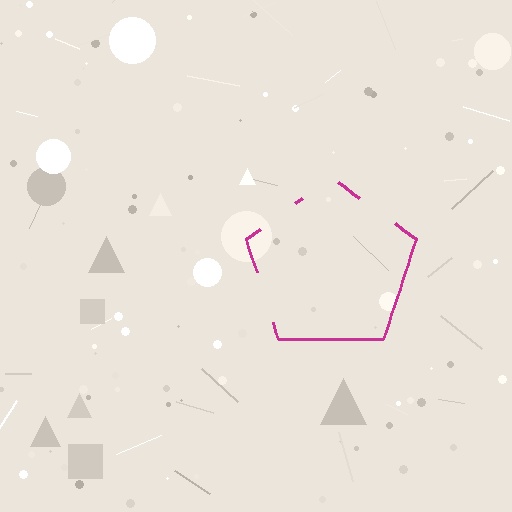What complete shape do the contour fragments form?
The contour fragments form a pentagon.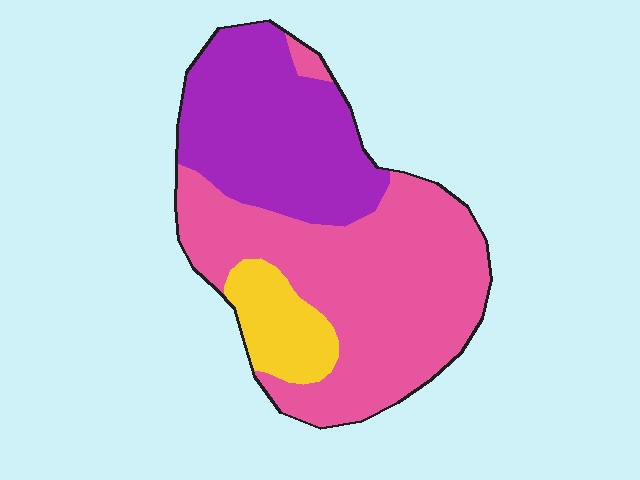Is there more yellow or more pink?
Pink.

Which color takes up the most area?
Pink, at roughly 55%.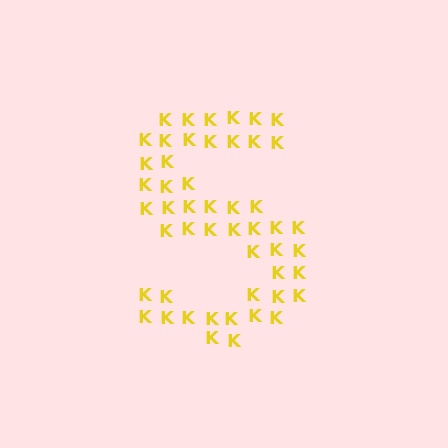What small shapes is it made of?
It is made of small letter K's.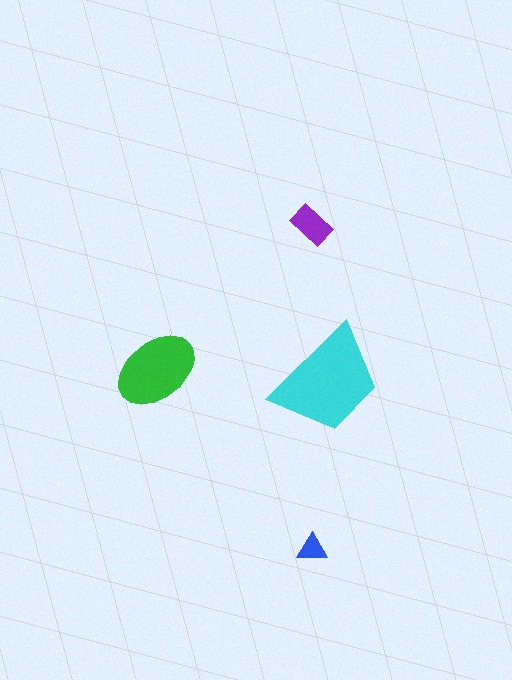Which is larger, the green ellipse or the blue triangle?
The green ellipse.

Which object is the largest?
The cyan trapezoid.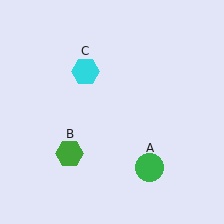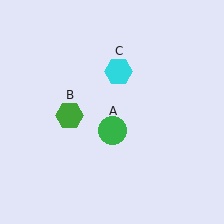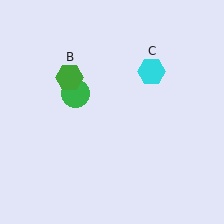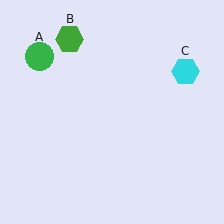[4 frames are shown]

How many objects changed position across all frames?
3 objects changed position: green circle (object A), green hexagon (object B), cyan hexagon (object C).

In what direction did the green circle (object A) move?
The green circle (object A) moved up and to the left.